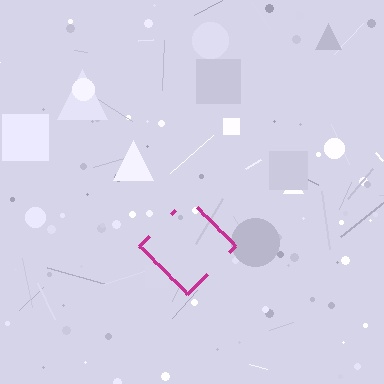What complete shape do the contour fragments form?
The contour fragments form a diamond.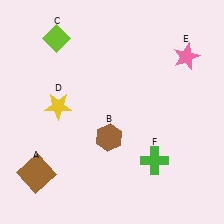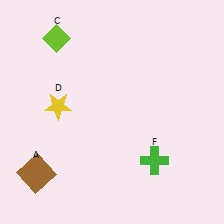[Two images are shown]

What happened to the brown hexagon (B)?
The brown hexagon (B) was removed in Image 2. It was in the bottom-left area of Image 1.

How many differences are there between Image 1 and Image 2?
There are 2 differences between the two images.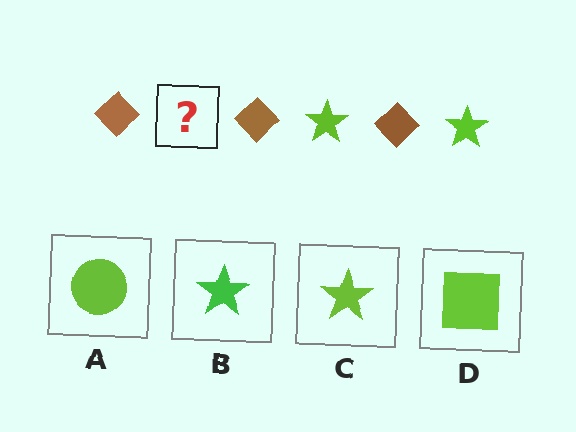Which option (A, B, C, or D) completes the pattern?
C.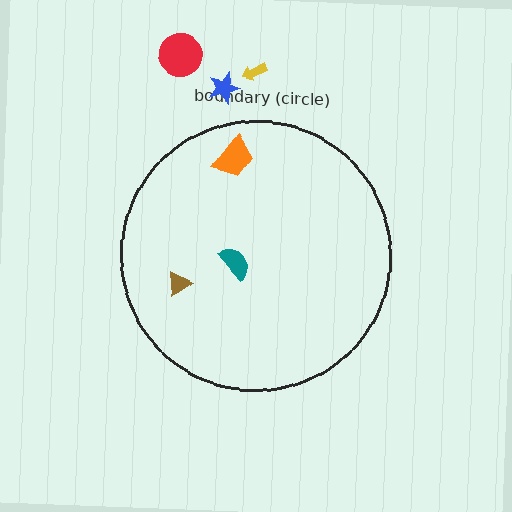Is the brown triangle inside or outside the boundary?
Inside.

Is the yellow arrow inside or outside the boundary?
Outside.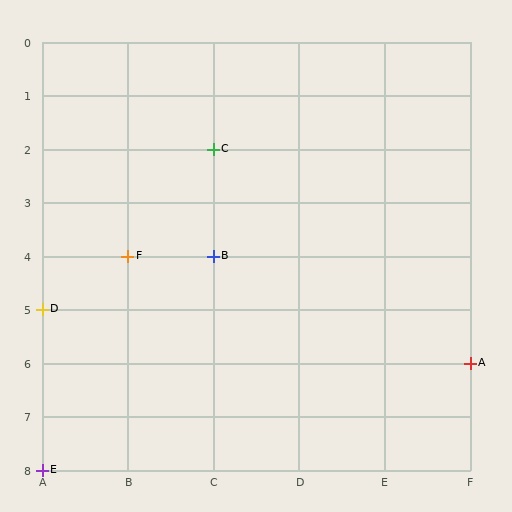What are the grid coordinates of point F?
Point F is at grid coordinates (B, 4).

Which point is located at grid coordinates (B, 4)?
Point F is at (B, 4).